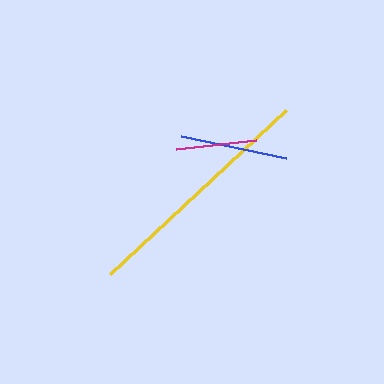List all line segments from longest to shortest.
From longest to shortest: yellow, blue, magenta.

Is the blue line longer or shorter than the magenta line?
The blue line is longer than the magenta line.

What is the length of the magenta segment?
The magenta segment is approximately 81 pixels long.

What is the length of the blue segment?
The blue segment is approximately 107 pixels long.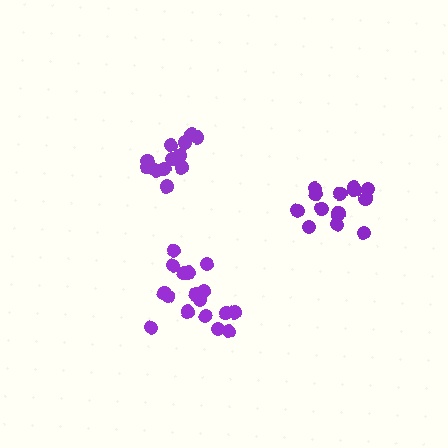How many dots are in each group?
Group 1: 17 dots, Group 2: 13 dots, Group 3: 14 dots (44 total).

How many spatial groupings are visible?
There are 3 spatial groupings.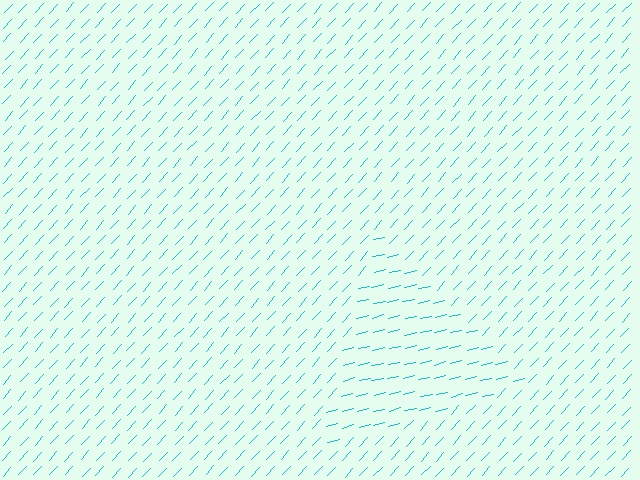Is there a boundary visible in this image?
Yes, there is a texture boundary formed by a change in line orientation.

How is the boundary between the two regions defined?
The boundary is defined purely by a change in line orientation (approximately 33 degrees difference). All lines are the same color and thickness.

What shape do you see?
I see a triangle.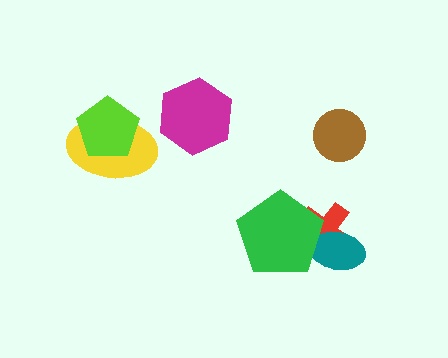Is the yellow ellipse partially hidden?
Yes, it is partially covered by another shape.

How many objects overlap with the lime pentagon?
1 object overlaps with the lime pentagon.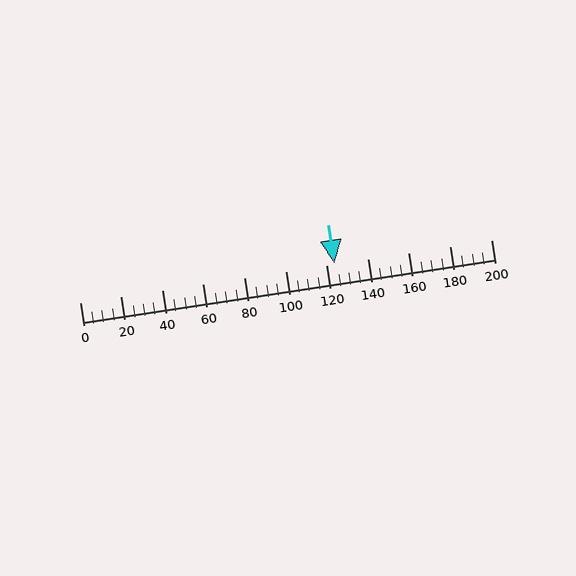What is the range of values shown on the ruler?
The ruler shows values from 0 to 200.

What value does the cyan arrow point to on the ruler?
The cyan arrow points to approximately 124.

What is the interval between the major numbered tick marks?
The major tick marks are spaced 20 units apart.